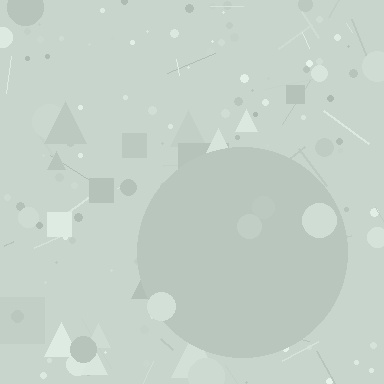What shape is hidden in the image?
A circle is hidden in the image.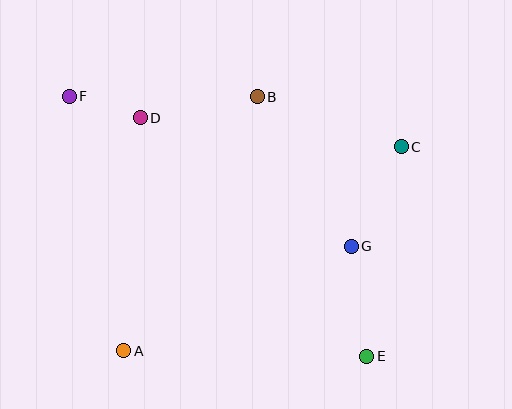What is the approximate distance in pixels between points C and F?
The distance between C and F is approximately 335 pixels.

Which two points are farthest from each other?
Points E and F are farthest from each other.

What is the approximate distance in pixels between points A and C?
The distance between A and C is approximately 344 pixels.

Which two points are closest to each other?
Points D and F are closest to each other.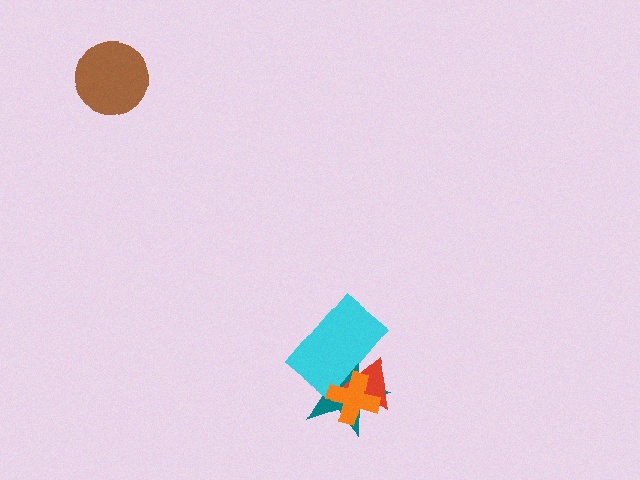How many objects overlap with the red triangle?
3 objects overlap with the red triangle.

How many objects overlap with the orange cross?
3 objects overlap with the orange cross.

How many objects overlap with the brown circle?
0 objects overlap with the brown circle.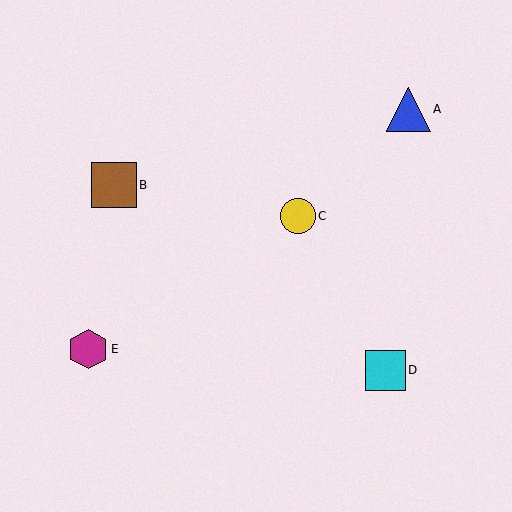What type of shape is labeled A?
Shape A is a blue triangle.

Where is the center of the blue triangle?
The center of the blue triangle is at (408, 109).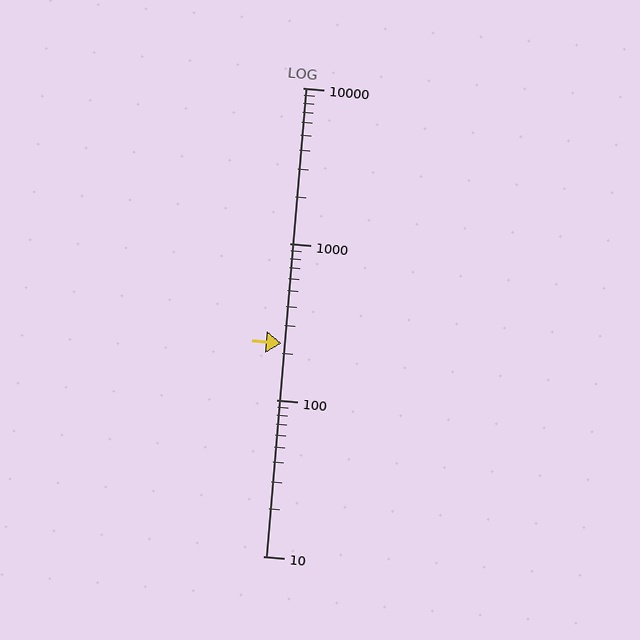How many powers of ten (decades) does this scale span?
The scale spans 3 decades, from 10 to 10000.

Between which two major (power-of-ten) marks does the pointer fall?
The pointer is between 100 and 1000.